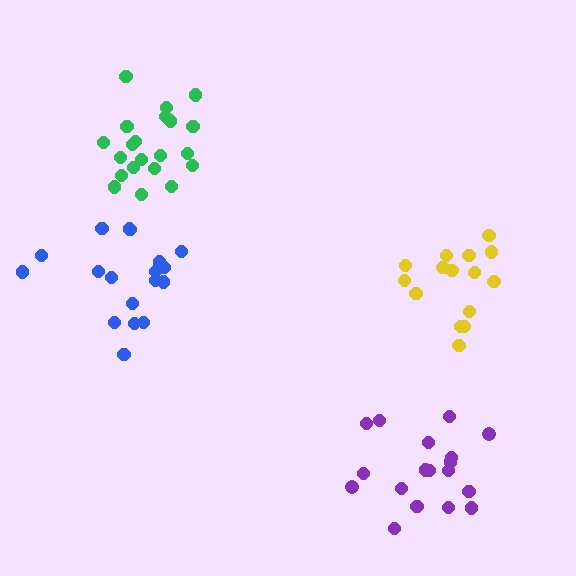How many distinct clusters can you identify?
There are 4 distinct clusters.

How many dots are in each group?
Group 1: 18 dots, Group 2: 18 dots, Group 3: 15 dots, Group 4: 21 dots (72 total).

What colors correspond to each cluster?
The clusters are colored: blue, purple, yellow, green.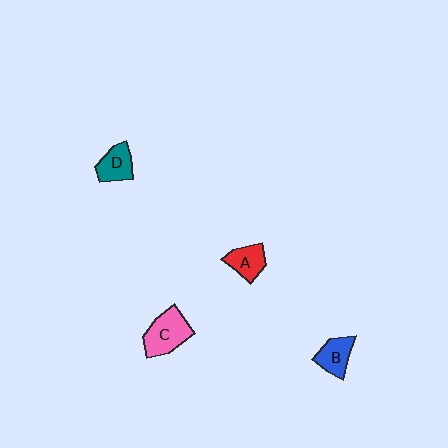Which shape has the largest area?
Shape C (pink).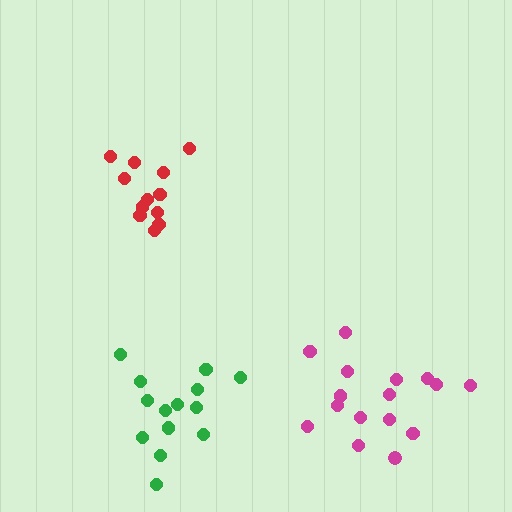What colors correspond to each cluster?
The clusters are colored: magenta, red, green.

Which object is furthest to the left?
The red cluster is leftmost.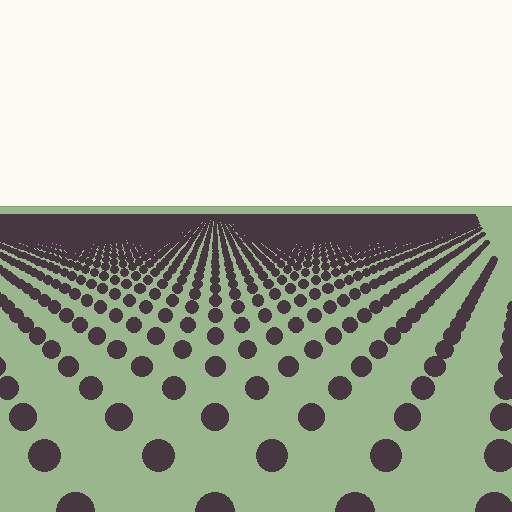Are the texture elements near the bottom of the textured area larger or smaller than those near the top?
Larger. Near the bottom, elements are closer to the viewer and appear at a bigger on-screen size.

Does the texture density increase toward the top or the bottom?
Density increases toward the top.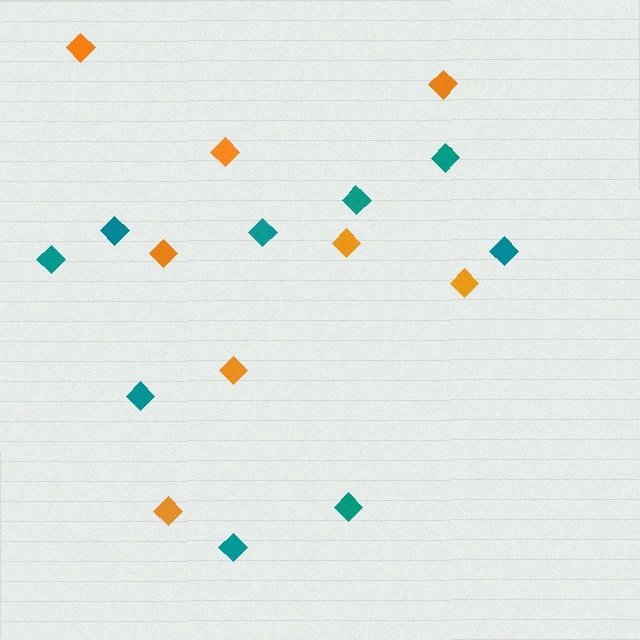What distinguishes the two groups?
There are 2 groups: one group of orange diamonds (8) and one group of teal diamonds (9).